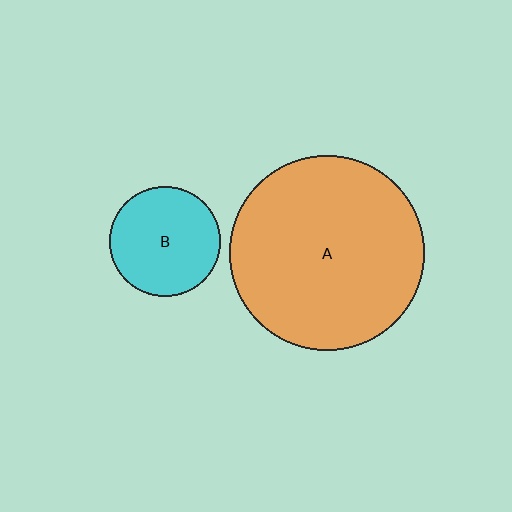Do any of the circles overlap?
No, none of the circles overlap.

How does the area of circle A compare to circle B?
Approximately 3.1 times.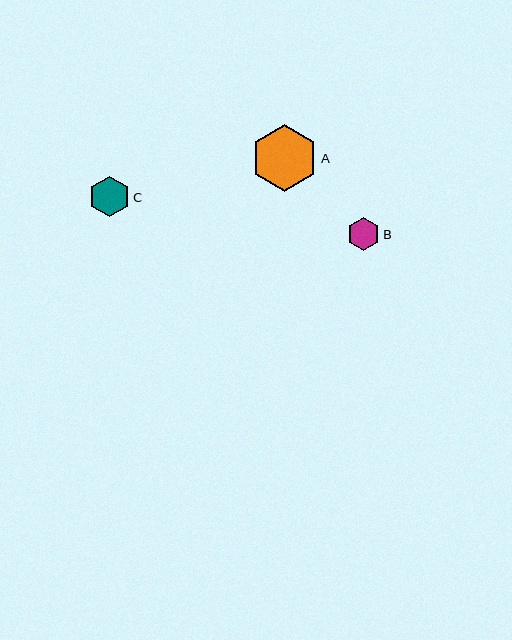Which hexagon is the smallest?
Hexagon B is the smallest with a size of approximately 33 pixels.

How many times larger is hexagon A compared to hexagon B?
Hexagon A is approximately 2.0 times the size of hexagon B.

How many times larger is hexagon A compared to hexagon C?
Hexagon A is approximately 1.6 times the size of hexagon C.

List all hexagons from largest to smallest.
From largest to smallest: A, C, B.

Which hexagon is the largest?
Hexagon A is the largest with a size of approximately 67 pixels.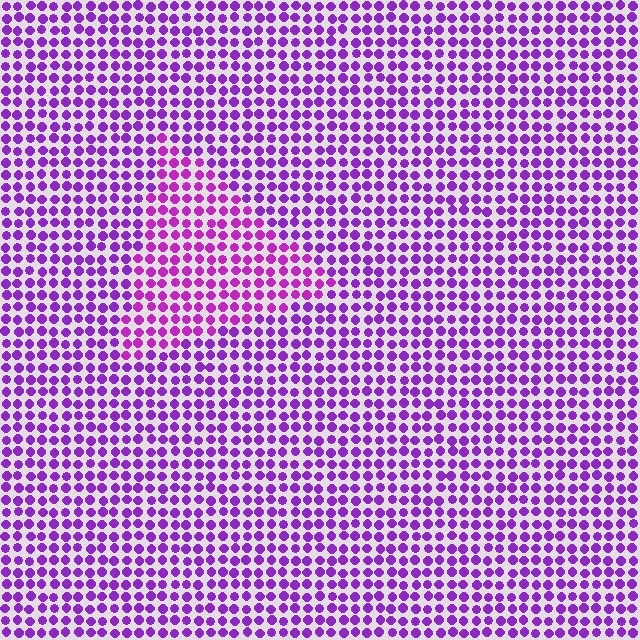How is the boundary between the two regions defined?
The boundary is defined purely by a slight shift in hue (about 21 degrees). Spacing, size, and orientation are identical on both sides.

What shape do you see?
I see a triangle.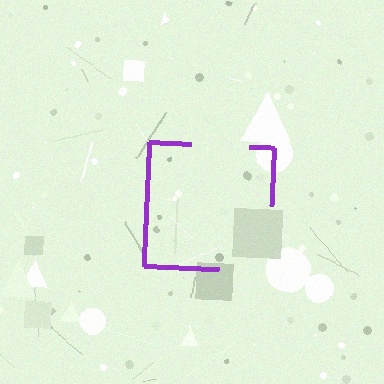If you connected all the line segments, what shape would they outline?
They would outline a square.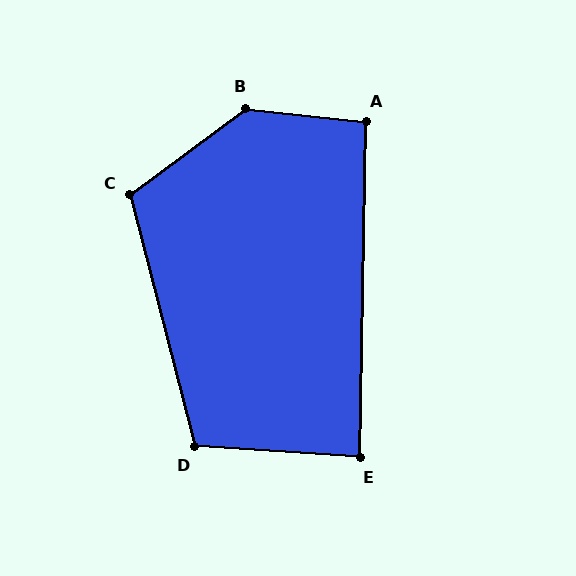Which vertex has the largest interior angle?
B, at approximately 138 degrees.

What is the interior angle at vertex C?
Approximately 112 degrees (obtuse).